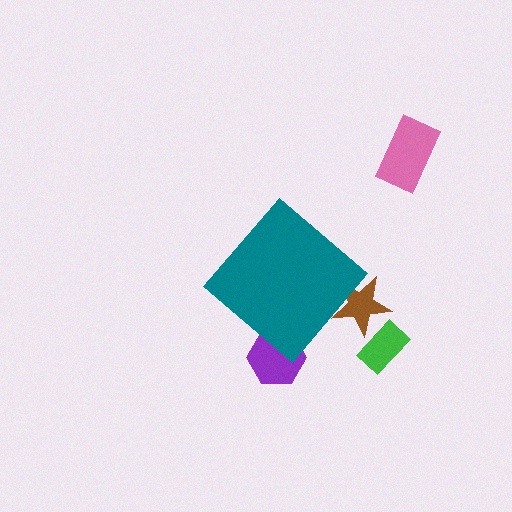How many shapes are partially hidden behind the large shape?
2 shapes are partially hidden.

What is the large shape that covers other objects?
A teal diamond.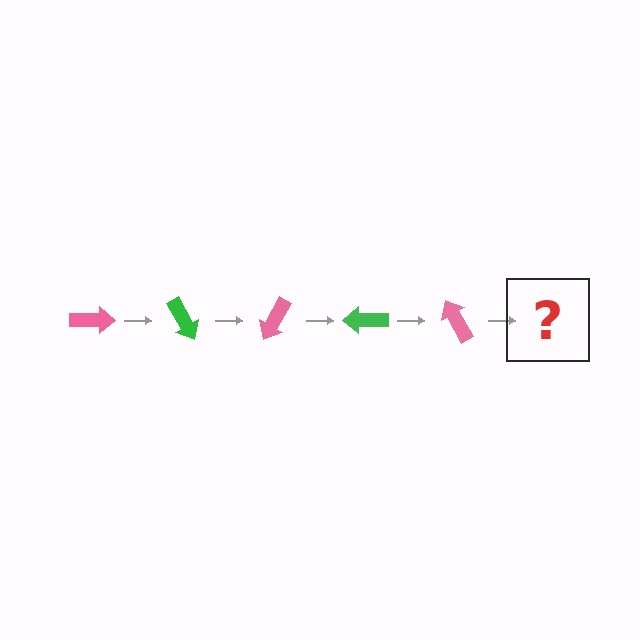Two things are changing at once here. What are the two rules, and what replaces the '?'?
The two rules are that it rotates 60 degrees each step and the color cycles through pink and green. The '?' should be a green arrow, rotated 300 degrees from the start.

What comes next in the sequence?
The next element should be a green arrow, rotated 300 degrees from the start.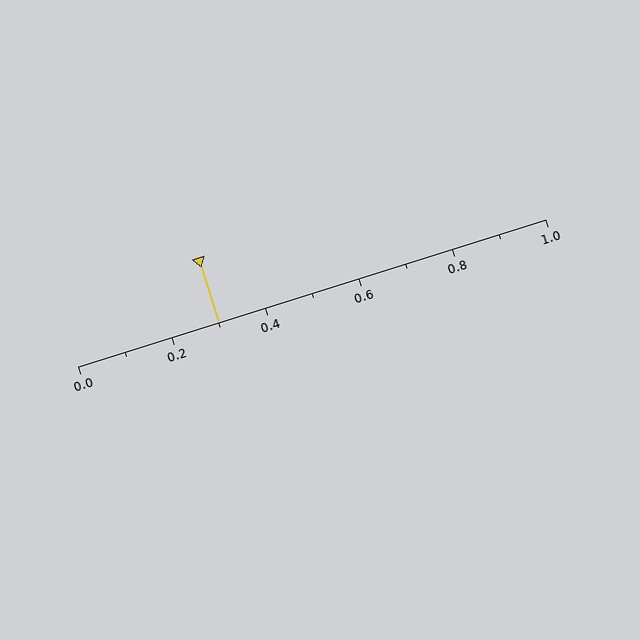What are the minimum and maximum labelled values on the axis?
The axis runs from 0.0 to 1.0.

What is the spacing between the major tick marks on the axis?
The major ticks are spaced 0.2 apart.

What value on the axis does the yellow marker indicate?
The marker indicates approximately 0.3.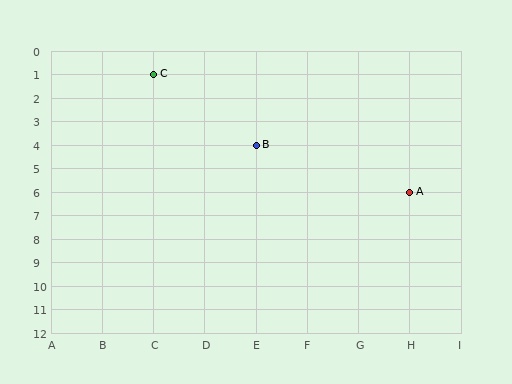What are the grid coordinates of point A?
Point A is at grid coordinates (H, 6).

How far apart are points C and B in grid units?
Points C and B are 2 columns and 3 rows apart (about 3.6 grid units diagonally).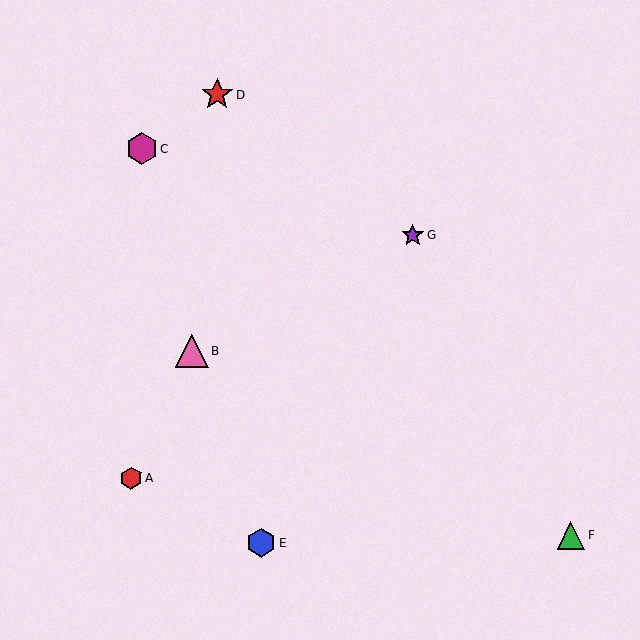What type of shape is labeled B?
Shape B is a pink triangle.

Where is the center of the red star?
The center of the red star is at (217, 94).